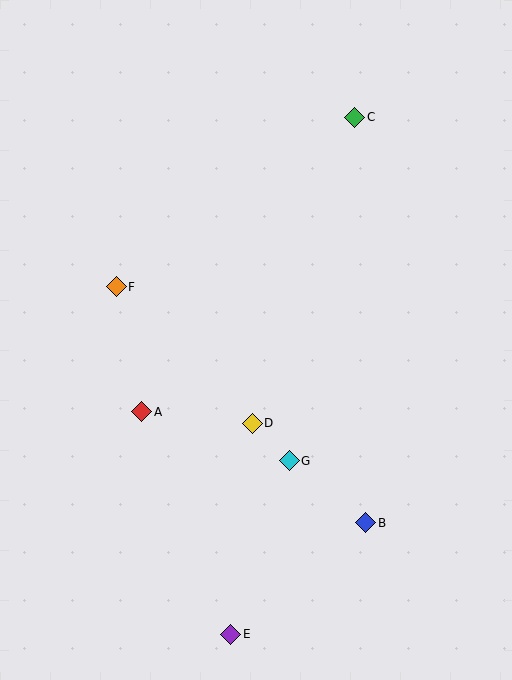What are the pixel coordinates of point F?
Point F is at (116, 287).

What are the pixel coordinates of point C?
Point C is at (355, 117).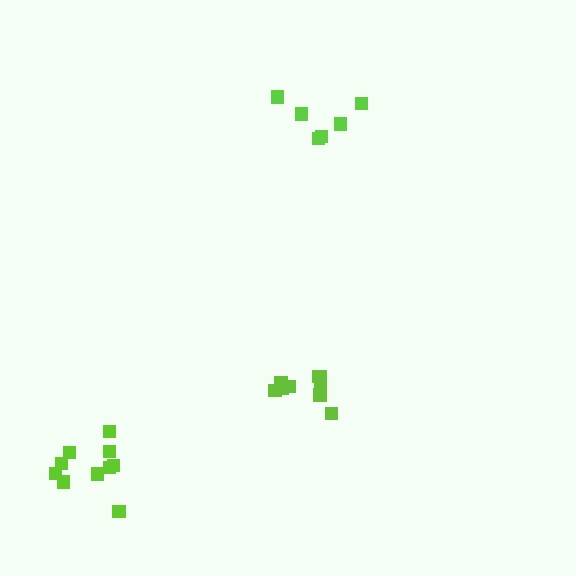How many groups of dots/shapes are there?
There are 3 groups.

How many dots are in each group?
Group 1: 6 dots, Group 2: 9 dots, Group 3: 10 dots (25 total).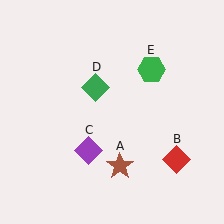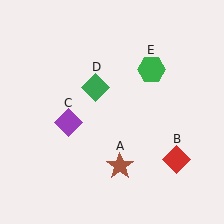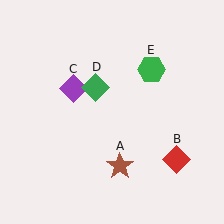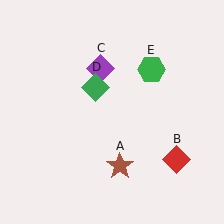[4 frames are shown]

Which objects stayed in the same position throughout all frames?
Brown star (object A) and red diamond (object B) and green diamond (object D) and green hexagon (object E) remained stationary.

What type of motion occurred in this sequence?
The purple diamond (object C) rotated clockwise around the center of the scene.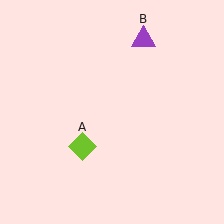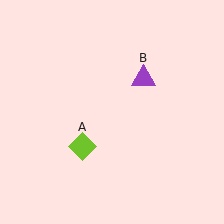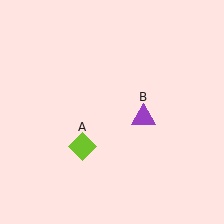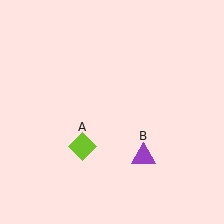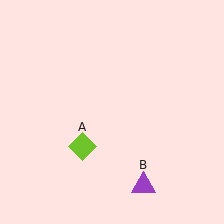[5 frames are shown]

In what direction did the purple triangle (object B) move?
The purple triangle (object B) moved down.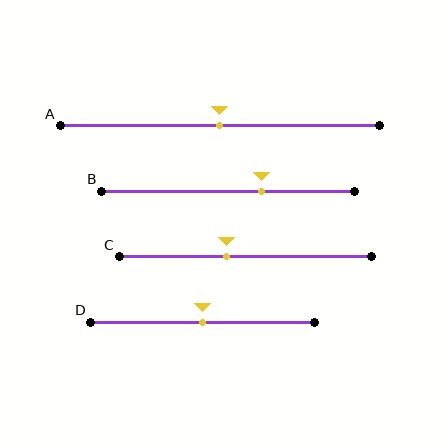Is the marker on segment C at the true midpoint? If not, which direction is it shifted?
No, the marker on segment C is shifted to the left by about 8% of the segment length.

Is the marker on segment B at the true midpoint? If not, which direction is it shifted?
No, the marker on segment B is shifted to the right by about 13% of the segment length.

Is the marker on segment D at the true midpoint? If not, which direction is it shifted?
Yes, the marker on segment D is at the true midpoint.